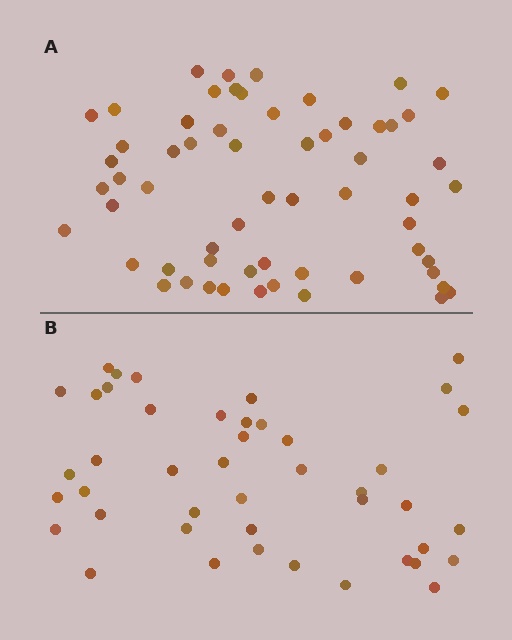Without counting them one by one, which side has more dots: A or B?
Region A (the top region) has more dots.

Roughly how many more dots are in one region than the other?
Region A has approximately 15 more dots than region B.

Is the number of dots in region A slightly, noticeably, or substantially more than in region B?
Region A has noticeably more, but not dramatically so. The ratio is roughly 1.4 to 1.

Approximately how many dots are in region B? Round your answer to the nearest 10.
About 40 dots. (The exact count is 44, which rounds to 40.)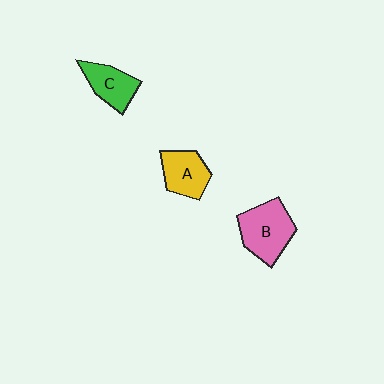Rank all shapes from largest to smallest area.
From largest to smallest: B (pink), A (yellow), C (green).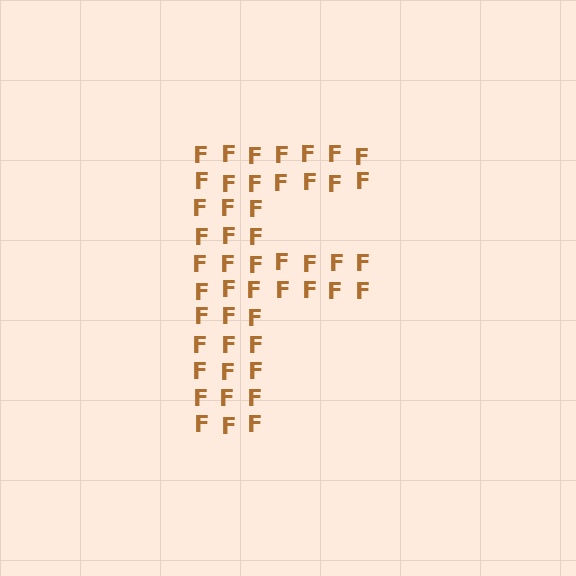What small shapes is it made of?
It is made of small letter F's.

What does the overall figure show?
The overall figure shows the letter F.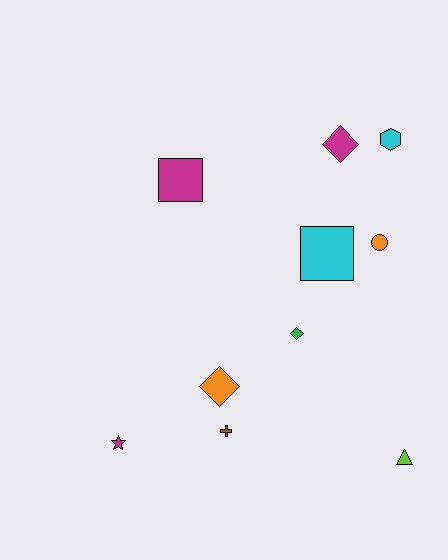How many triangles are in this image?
There is 1 triangle.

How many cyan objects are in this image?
There are 2 cyan objects.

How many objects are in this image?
There are 10 objects.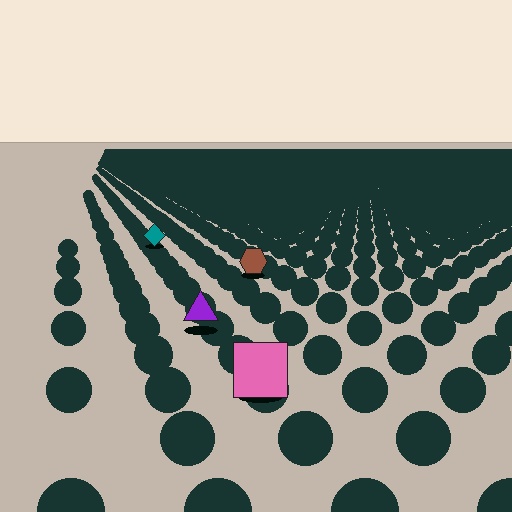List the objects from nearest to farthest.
From nearest to farthest: the pink square, the purple triangle, the brown hexagon, the teal diamond.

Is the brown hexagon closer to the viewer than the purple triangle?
No. The purple triangle is closer — you can tell from the texture gradient: the ground texture is coarser near it.